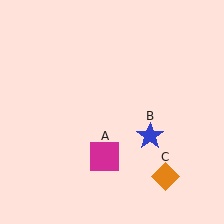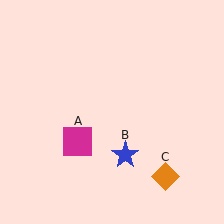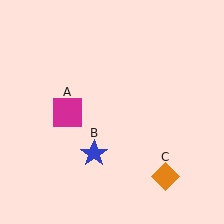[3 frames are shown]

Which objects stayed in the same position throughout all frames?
Orange diamond (object C) remained stationary.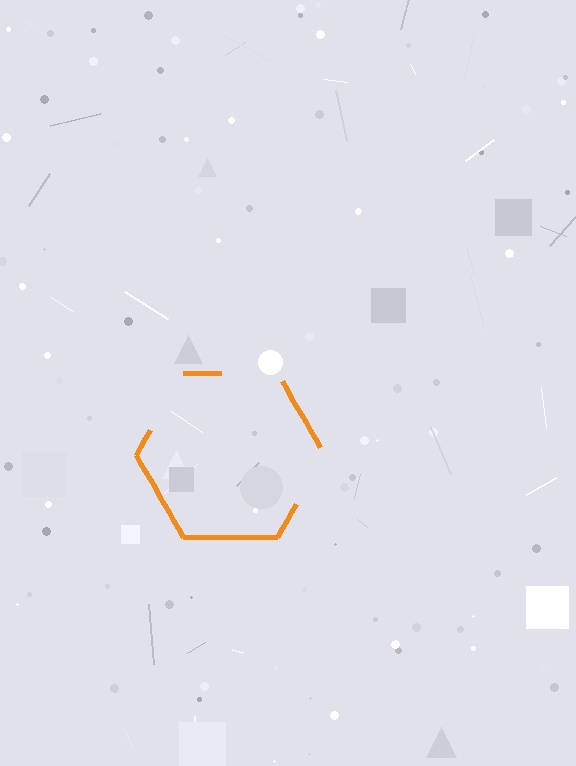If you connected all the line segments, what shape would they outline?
They would outline a hexagon.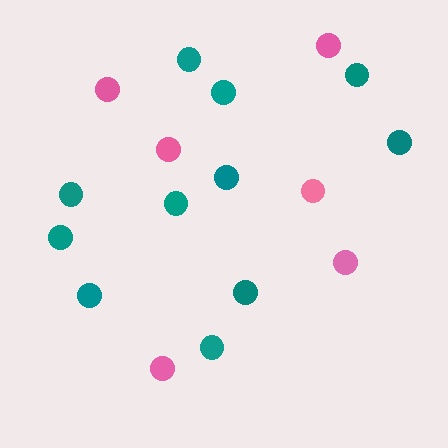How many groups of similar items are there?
There are 2 groups: one group of teal circles (11) and one group of pink circles (6).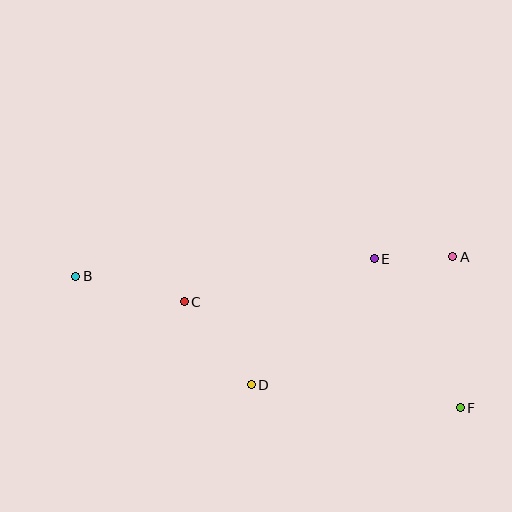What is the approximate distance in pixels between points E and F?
The distance between E and F is approximately 172 pixels.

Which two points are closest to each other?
Points A and E are closest to each other.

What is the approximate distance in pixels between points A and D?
The distance between A and D is approximately 239 pixels.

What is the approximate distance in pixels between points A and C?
The distance between A and C is approximately 272 pixels.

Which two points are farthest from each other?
Points B and F are farthest from each other.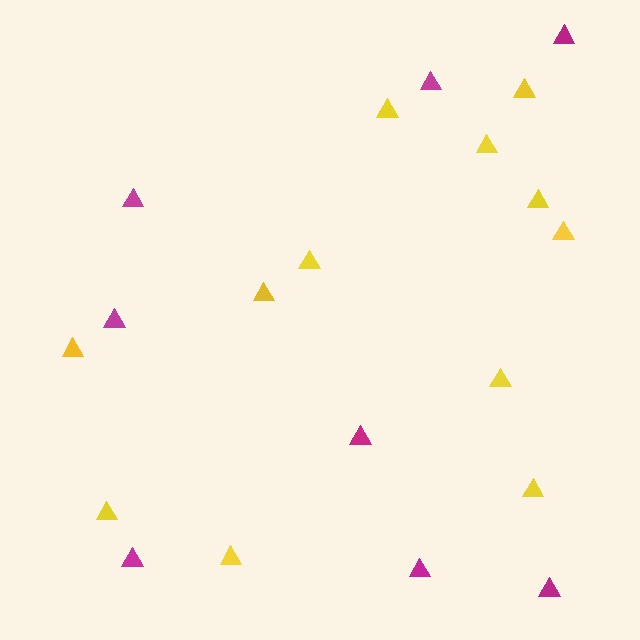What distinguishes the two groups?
There are 2 groups: one group of magenta triangles (8) and one group of yellow triangles (12).